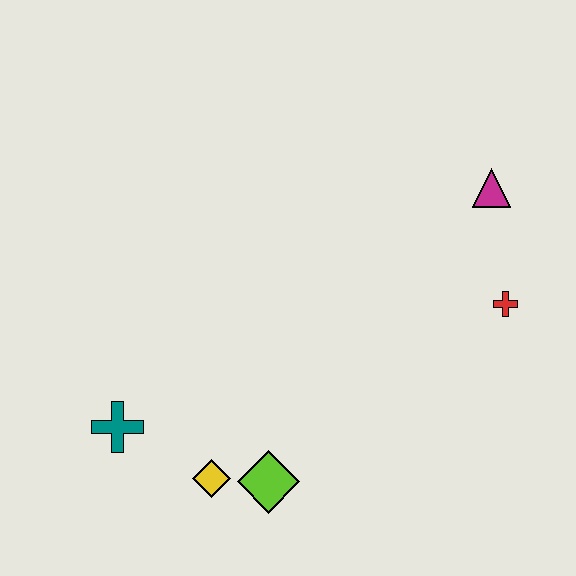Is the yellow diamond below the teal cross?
Yes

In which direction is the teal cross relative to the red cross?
The teal cross is to the left of the red cross.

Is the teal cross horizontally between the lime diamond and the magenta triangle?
No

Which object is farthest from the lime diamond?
The magenta triangle is farthest from the lime diamond.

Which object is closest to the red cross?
The magenta triangle is closest to the red cross.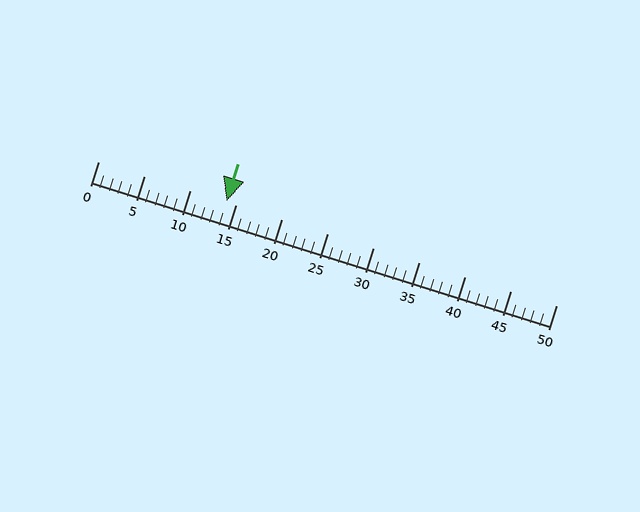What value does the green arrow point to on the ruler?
The green arrow points to approximately 14.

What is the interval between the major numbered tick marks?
The major tick marks are spaced 5 units apart.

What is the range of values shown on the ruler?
The ruler shows values from 0 to 50.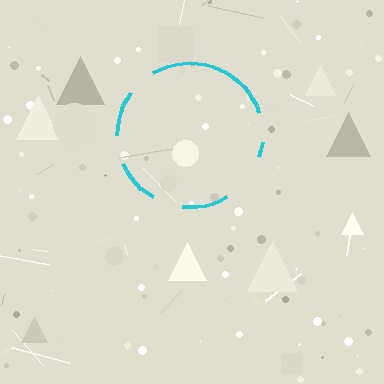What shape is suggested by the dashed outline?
The dashed outline suggests a circle.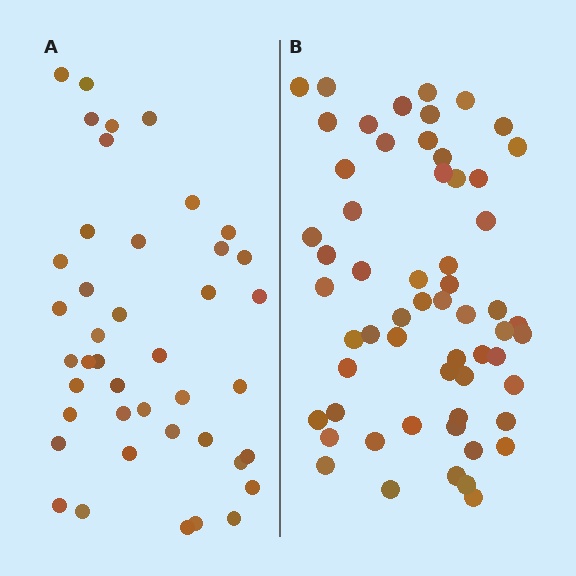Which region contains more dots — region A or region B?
Region B (the right region) has more dots.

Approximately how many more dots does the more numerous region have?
Region B has approximately 15 more dots than region A.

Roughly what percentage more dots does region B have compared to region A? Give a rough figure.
About 40% more.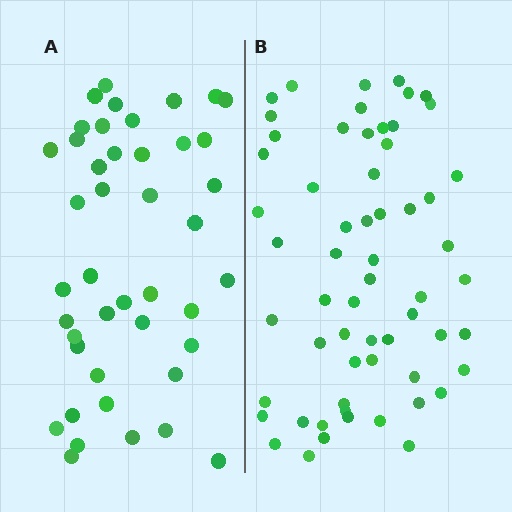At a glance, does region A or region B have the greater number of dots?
Region B (the right region) has more dots.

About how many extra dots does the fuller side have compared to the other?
Region B has approximately 15 more dots than region A.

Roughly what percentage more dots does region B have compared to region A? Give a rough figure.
About 40% more.